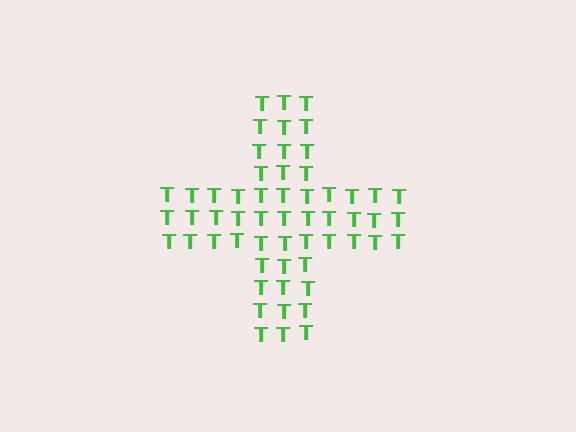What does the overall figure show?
The overall figure shows a cross.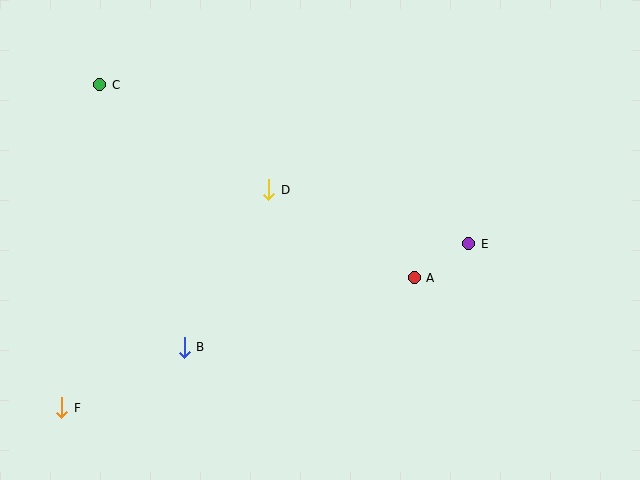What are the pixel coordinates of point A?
Point A is at (414, 278).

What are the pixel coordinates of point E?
Point E is at (469, 244).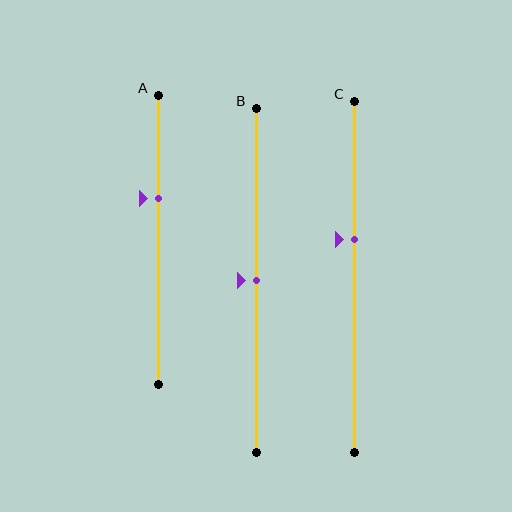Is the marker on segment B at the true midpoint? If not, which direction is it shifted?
Yes, the marker on segment B is at the true midpoint.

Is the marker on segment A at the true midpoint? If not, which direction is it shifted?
No, the marker on segment A is shifted upward by about 14% of the segment length.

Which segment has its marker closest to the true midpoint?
Segment B has its marker closest to the true midpoint.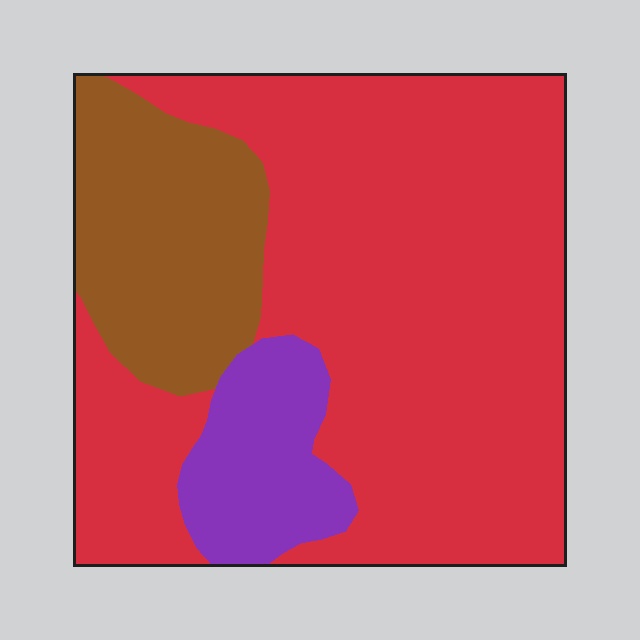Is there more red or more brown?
Red.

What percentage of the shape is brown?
Brown takes up about one fifth (1/5) of the shape.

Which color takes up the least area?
Purple, at roughly 10%.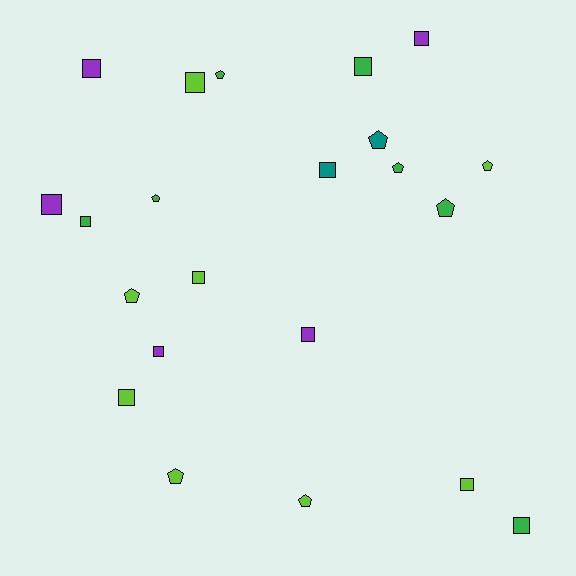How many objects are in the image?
There are 22 objects.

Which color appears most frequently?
Lime, with 8 objects.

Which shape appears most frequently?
Square, with 13 objects.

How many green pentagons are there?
There are 4 green pentagons.